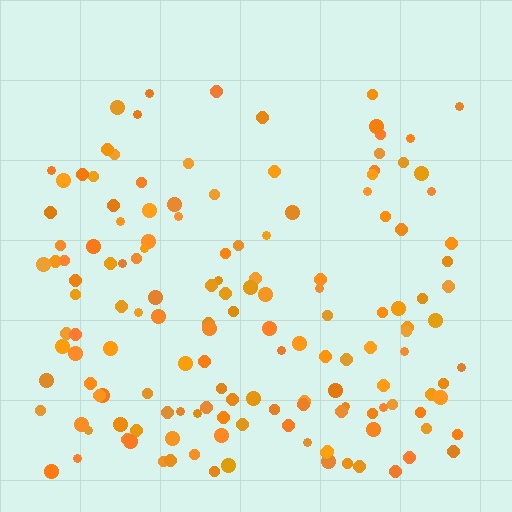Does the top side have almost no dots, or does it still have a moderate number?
Still a moderate number, just noticeably fewer than the bottom.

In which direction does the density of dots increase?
From top to bottom, with the bottom side densest.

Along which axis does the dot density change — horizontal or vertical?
Vertical.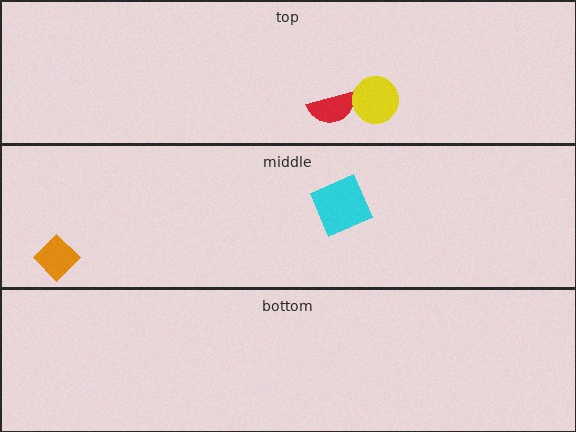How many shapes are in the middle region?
2.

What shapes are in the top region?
The red semicircle, the yellow circle.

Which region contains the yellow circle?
The top region.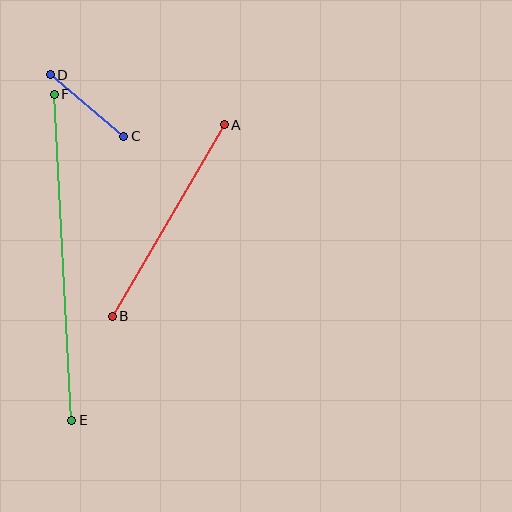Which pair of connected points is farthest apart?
Points E and F are farthest apart.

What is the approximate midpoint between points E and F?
The midpoint is at approximately (63, 257) pixels.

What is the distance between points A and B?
The distance is approximately 222 pixels.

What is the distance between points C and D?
The distance is approximately 96 pixels.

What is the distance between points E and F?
The distance is approximately 327 pixels.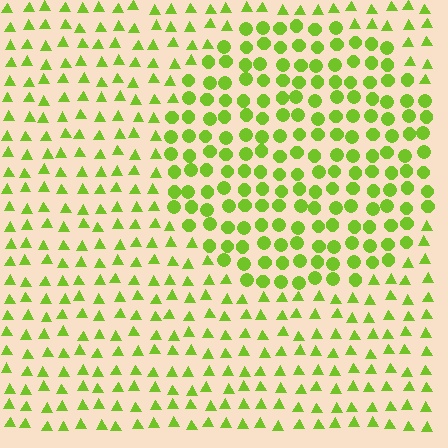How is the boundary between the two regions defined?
The boundary is defined by a change in element shape: circles inside vs. triangles outside. All elements share the same color and spacing.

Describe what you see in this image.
The image is filled with small lime elements arranged in a uniform grid. A circle-shaped region contains circles, while the surrounding area contains triangles. The boundary is defined purely by the change in element shape.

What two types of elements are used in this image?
The image uses circles inside the circle region and triangles outside it.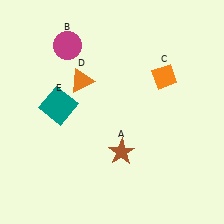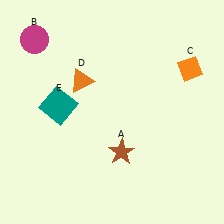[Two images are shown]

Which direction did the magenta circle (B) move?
The magenta circle (B) moved left.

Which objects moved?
The objects that moved are: the magenta circle (B), the orange diamond (C).